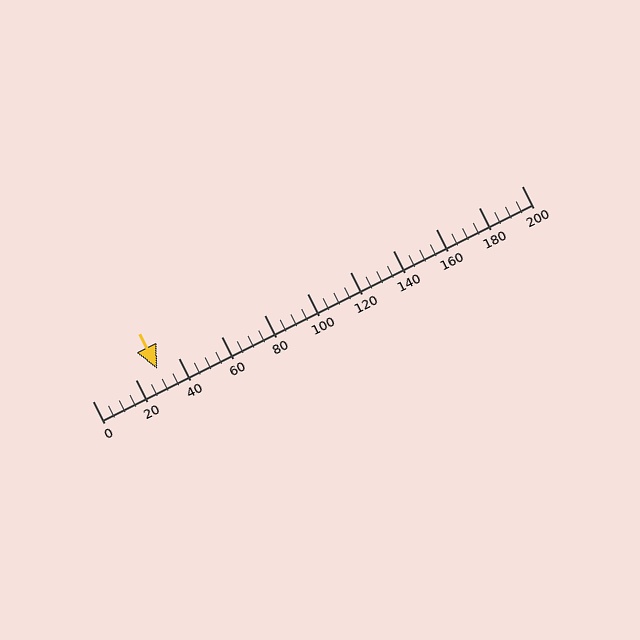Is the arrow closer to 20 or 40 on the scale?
The arrow is closer to 40.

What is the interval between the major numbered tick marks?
The major tick marks are spaced 20 units apart.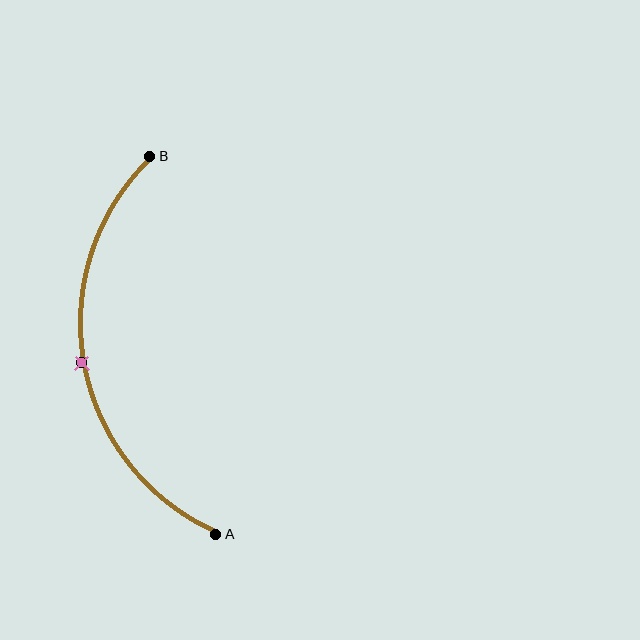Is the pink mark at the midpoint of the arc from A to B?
Yes. The pink mark lies on the arc at equal arc-length from both A and B — it is the arc midpoint.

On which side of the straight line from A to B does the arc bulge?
The arc bulges to the left of the straight line connecting A and B.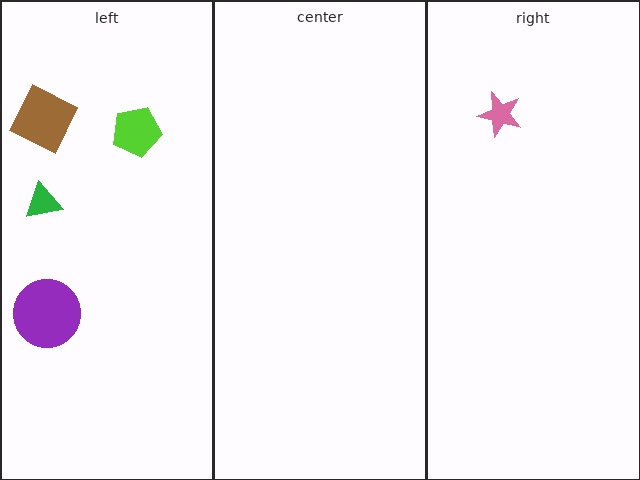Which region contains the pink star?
The right region.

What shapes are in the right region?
The pink star.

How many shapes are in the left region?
4.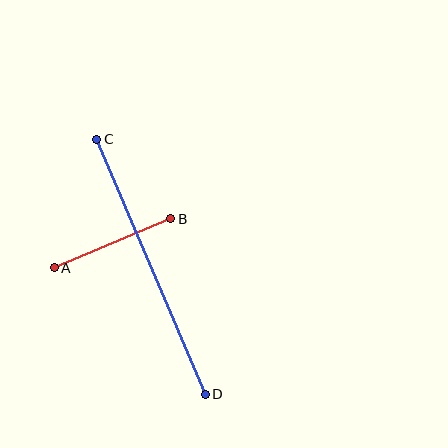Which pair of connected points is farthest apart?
Points C and D are farthest apart.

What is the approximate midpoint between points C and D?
The midpoint is at approximately (151, 267) pixels.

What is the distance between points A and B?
The distance is approximately 127 pixels.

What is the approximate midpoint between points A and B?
The midpoint is at approximately (112, 243) pixels.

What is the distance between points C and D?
The distance is approximately 277 pixels.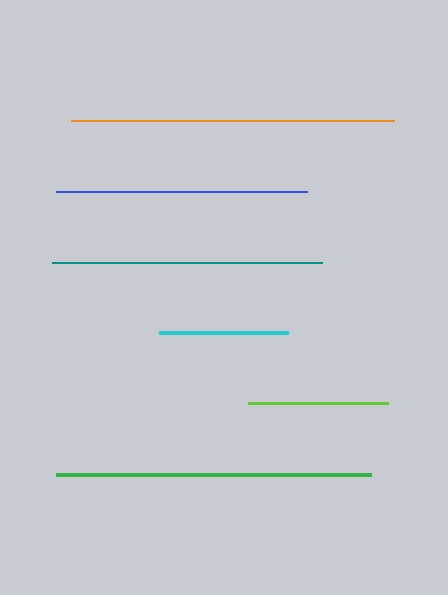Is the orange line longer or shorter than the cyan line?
The orange line is longer than the cyan line.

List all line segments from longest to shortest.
From longest to shortest: orange, green, teal, blue, lime, cyan.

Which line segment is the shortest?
The cyan line is the shortest at approximately 129 pixels.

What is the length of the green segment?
The green segment is approximately 316 pixels long.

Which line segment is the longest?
The orange line is the longest at approximately 323 pixels.